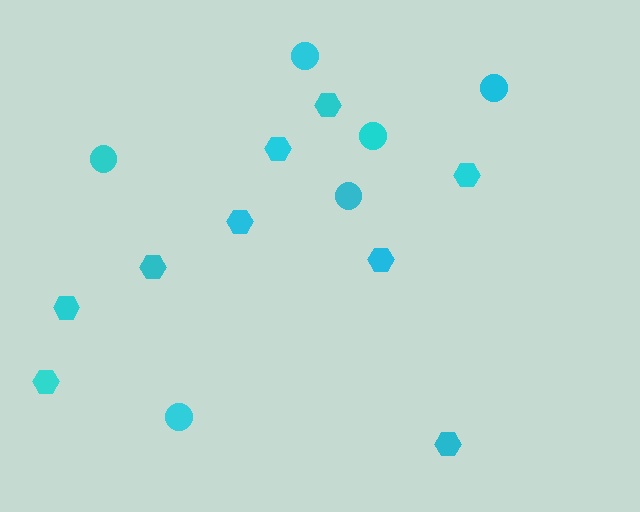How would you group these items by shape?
There are 2 groups: one group of hexagons (9) and one group of circles (6).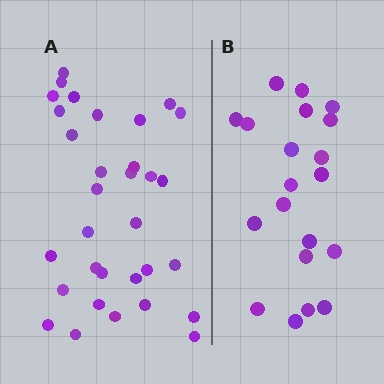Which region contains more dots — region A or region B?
Region A (the left region) has more dots.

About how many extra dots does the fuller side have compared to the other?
Region A has roughly 12 or so more dots than region B.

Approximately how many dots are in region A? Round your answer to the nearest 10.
About 30 dots. (The exact count is 32, which rounds to 30.)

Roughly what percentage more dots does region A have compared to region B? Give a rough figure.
About 60% more.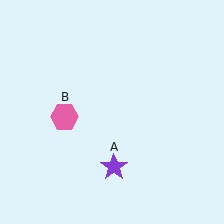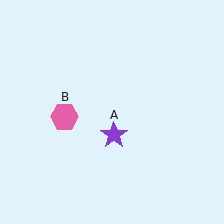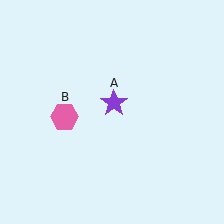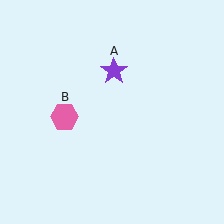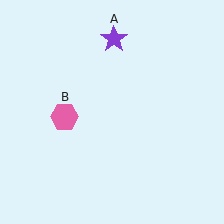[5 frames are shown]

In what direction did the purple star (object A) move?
The purple star (object A) moved up.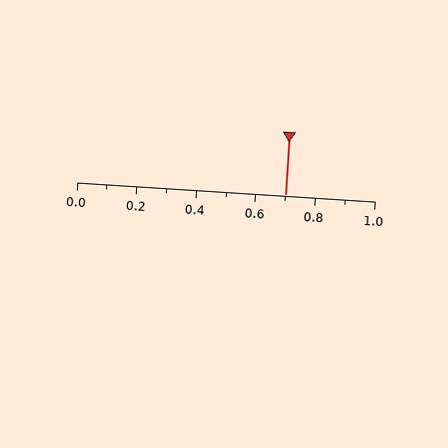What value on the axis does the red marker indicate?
The marker indicates approximately 0.7.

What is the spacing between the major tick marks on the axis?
The major ticks are spaced 0.2 apart.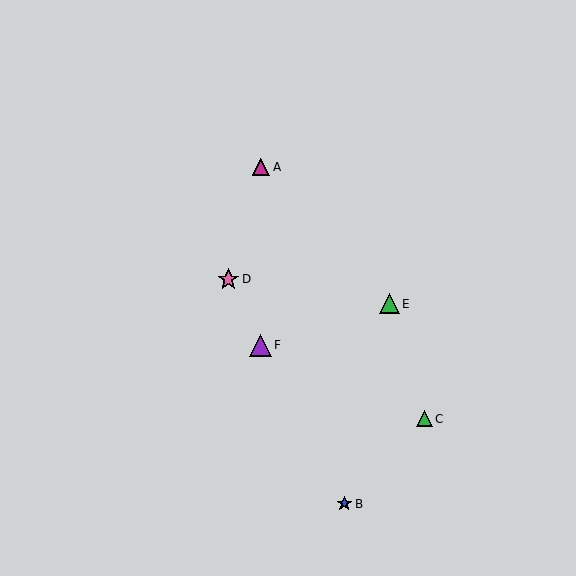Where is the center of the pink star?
The center of the pink star is at (228, 279).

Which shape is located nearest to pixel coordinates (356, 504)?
The blue star (labeled B) at (344, 504) is nearest to that location.